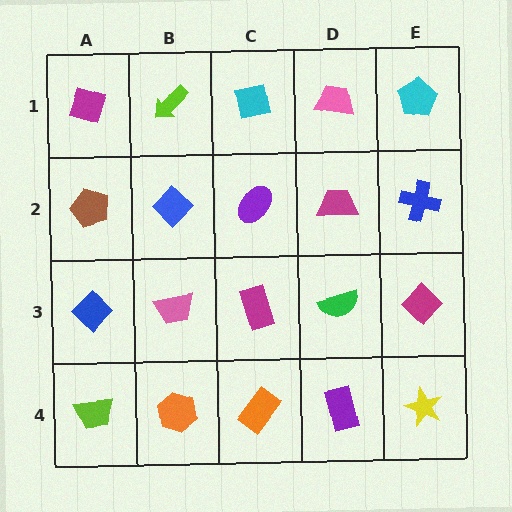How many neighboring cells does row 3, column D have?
4.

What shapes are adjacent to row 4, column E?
A magenta diamond (row 3, column E), a purple rectangle (row 4, column D).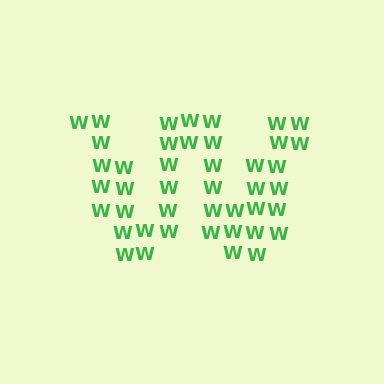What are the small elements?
The small elements are letter W's.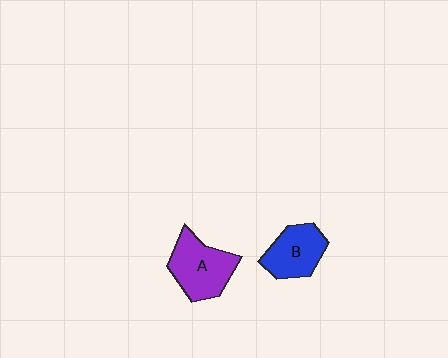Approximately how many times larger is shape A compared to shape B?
Approximately 1.2 times.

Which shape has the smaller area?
Shape B (blue).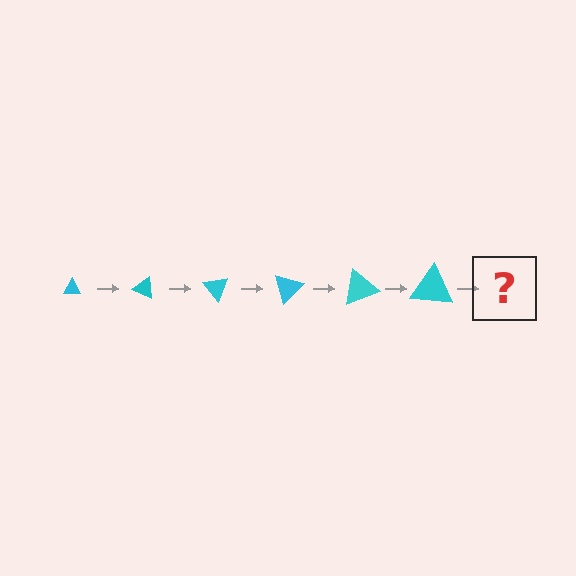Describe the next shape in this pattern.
It should be a triangle, larger than the previous one and rotated 150 degrees from the start.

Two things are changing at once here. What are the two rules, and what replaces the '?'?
The two rules are that the triangle grows larger each step and it rotates 25 degrees each step. The '?' should be a triangle, larger than the previous one and rotated 150 degrees from the start.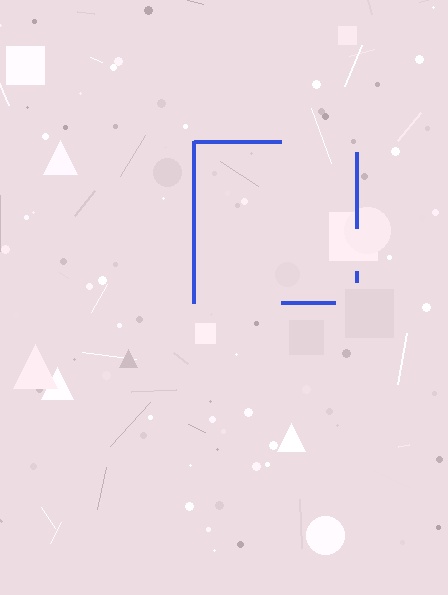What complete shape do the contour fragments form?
The contour fragments form a square.